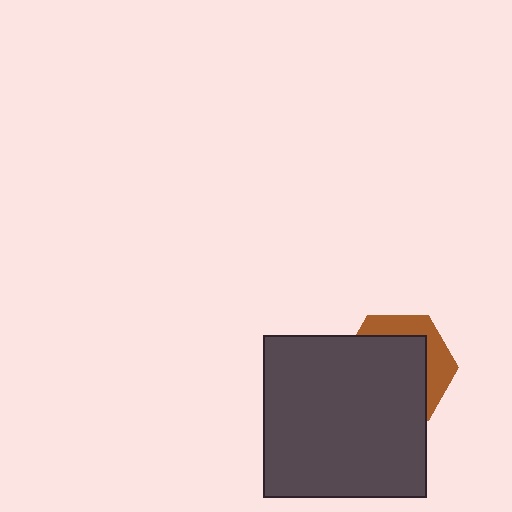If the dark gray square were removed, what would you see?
You would see the complete brown hexagon.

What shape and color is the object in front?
The object in front is a dark gray square.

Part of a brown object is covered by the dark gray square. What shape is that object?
It is a hexagon.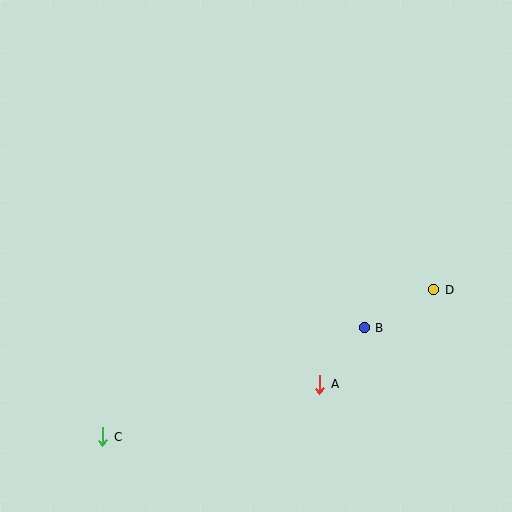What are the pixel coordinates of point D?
Point D is at (434, 290).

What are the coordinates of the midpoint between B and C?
The midpoint between B and C is at (233, 382).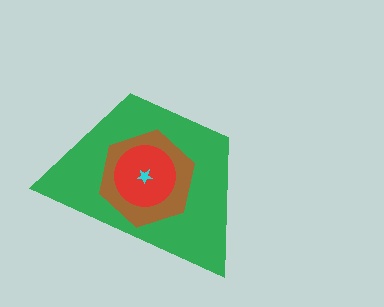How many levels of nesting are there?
4.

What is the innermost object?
The cyan star.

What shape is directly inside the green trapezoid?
The brown hexagon.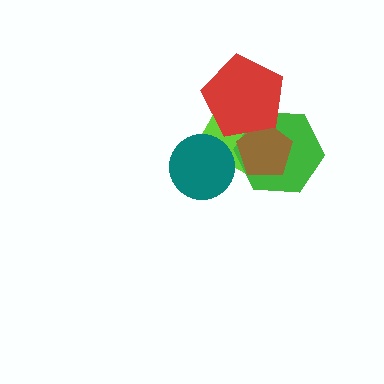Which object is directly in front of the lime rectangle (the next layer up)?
The teal circle is directly in front of the lime rectangle.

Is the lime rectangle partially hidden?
Yes, it is partially covered by another shape.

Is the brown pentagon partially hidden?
Yes, it is partially covered by another shape.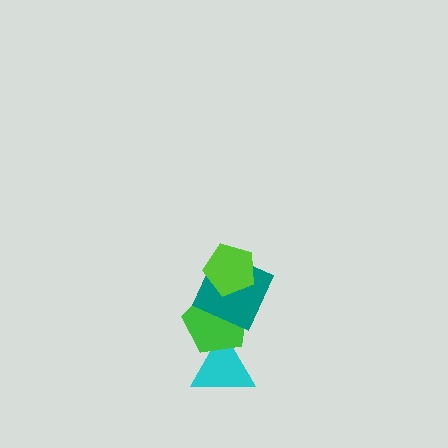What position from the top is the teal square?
The teal square is 2nd from the top.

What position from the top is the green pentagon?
The green pentagon is 3rd from the top.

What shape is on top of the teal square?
The lime pentagon is on top of the teal square.